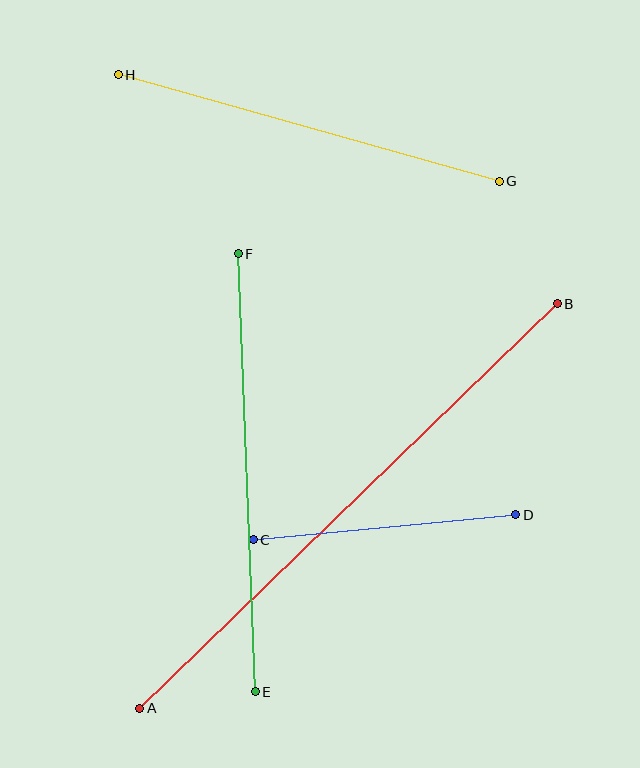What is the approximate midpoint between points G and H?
The midpoint is at approximately (309, 128) pixels.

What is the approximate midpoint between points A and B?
The midpoint is at approximately (348, 506) pixels.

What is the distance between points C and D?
The distance is approximately 264 pixels.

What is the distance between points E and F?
The distance is approximately 438 pixels.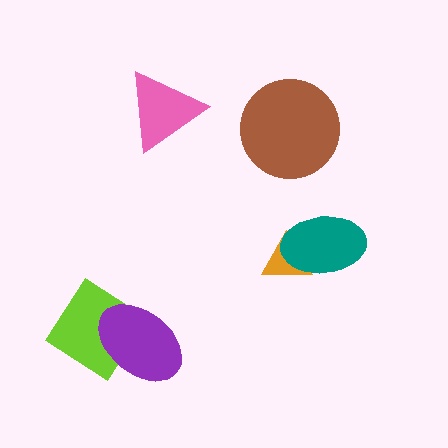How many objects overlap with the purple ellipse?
1 object overlaps with the purple ellipse.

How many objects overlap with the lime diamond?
1 object overlaps with the lime diamond.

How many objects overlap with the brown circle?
0 objects overlap with the brown circle.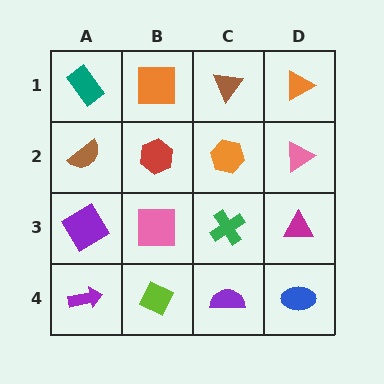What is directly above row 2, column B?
An orange square.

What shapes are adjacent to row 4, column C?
A green cross (row 3, column C), a lime diamond (row 4, column B), a blue ellipse (row 4, column D).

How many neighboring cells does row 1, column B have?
3.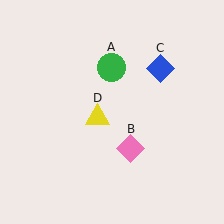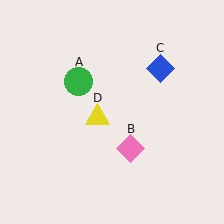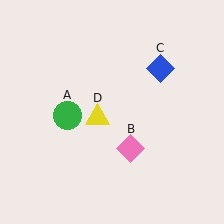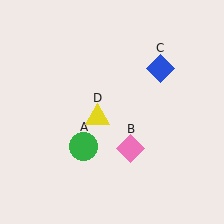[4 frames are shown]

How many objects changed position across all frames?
1 object changed position: green circle (object A).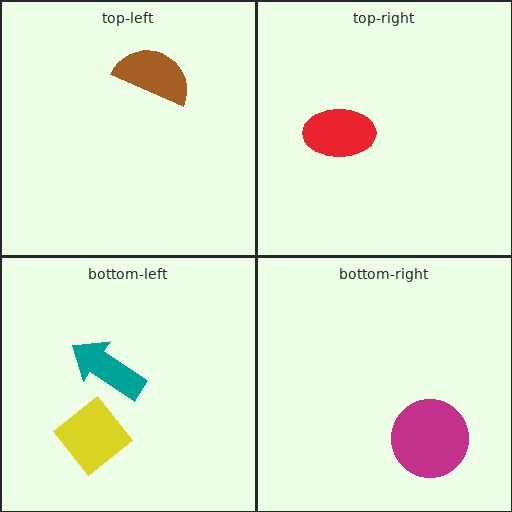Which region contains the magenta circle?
The bottom-right region.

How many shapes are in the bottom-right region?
1.